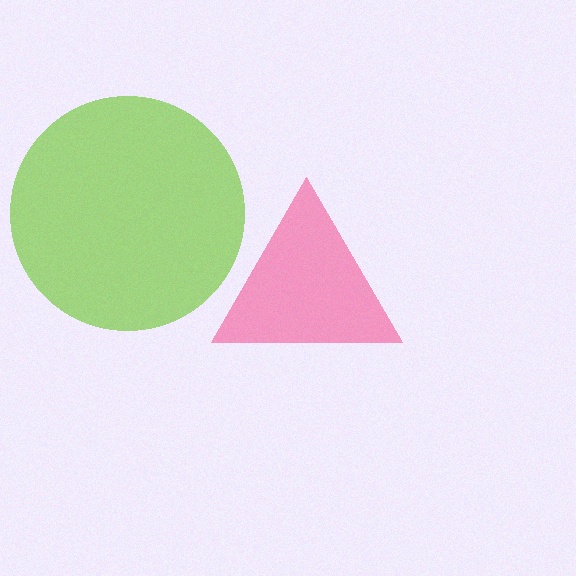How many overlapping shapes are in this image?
There are 2 overlapping shapes in the image.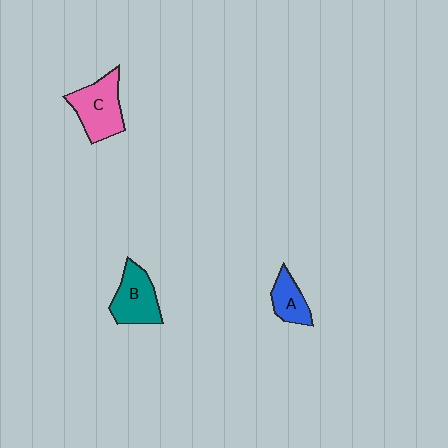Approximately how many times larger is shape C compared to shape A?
Approximately 1.8 times.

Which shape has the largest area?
Shape C (pink).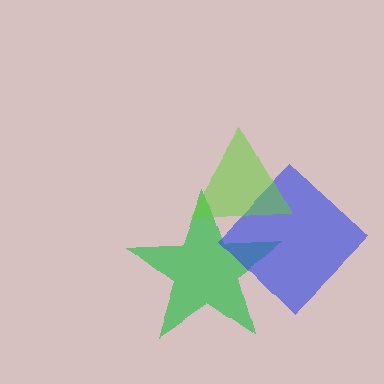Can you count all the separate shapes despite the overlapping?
Yes, there are 3 separate shapes.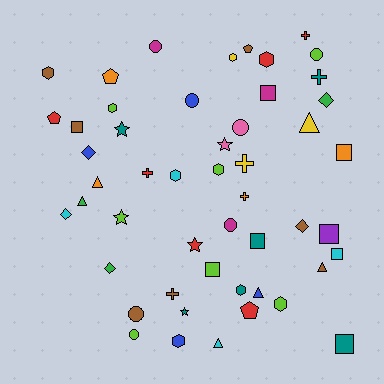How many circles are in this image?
There are 7 circles.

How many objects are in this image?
There are 50 objects.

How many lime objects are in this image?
There are 7 lime objects.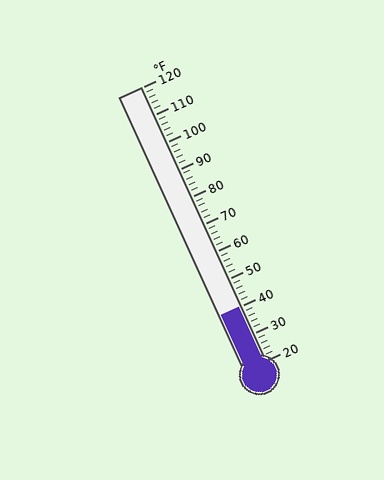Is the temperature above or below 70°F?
The temperature is below 70°F.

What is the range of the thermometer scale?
The thermometer scale ranges from 20°F to 120°F.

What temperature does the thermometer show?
The thermometer shows approximately 40°F.